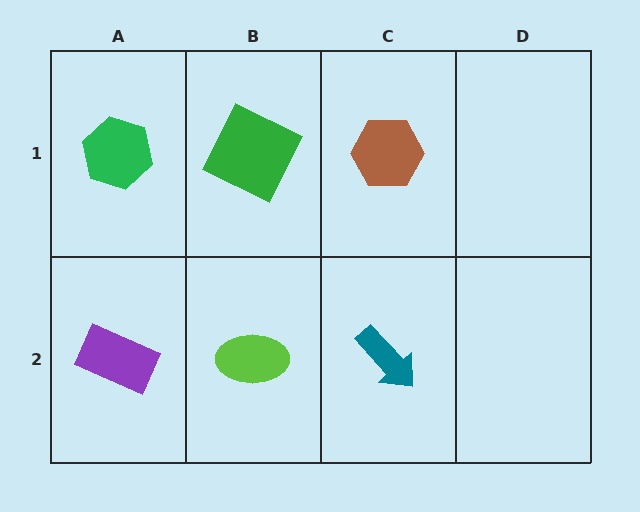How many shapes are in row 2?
3 shapes.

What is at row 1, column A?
A green hexagon.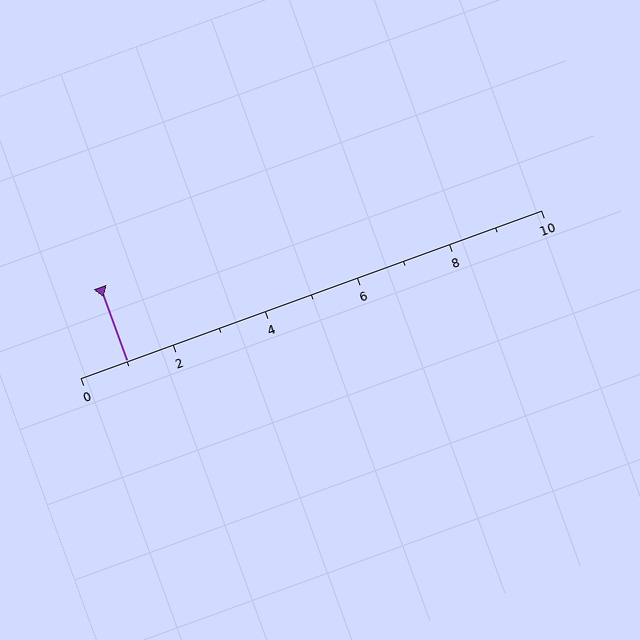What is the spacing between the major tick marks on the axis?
The major ticks are spaced 2 apart.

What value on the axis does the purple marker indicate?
The marker indicates approximately 1.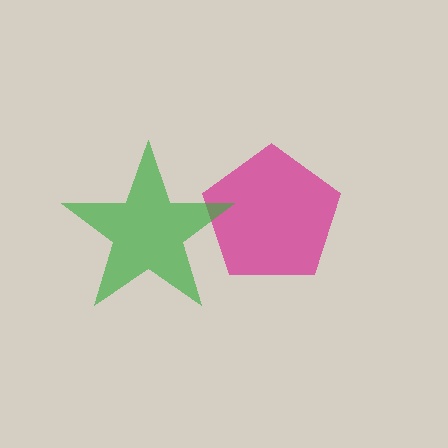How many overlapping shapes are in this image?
There are 2 overlapping shapes in the image.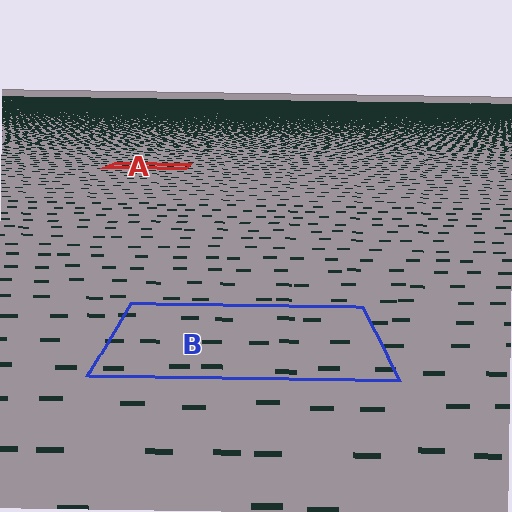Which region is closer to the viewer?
Region B is closer. The texture elements there are larger and more spread out.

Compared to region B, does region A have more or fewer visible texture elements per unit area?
Region A has more texture elements per unit area — they are packed more densely because it is farther away.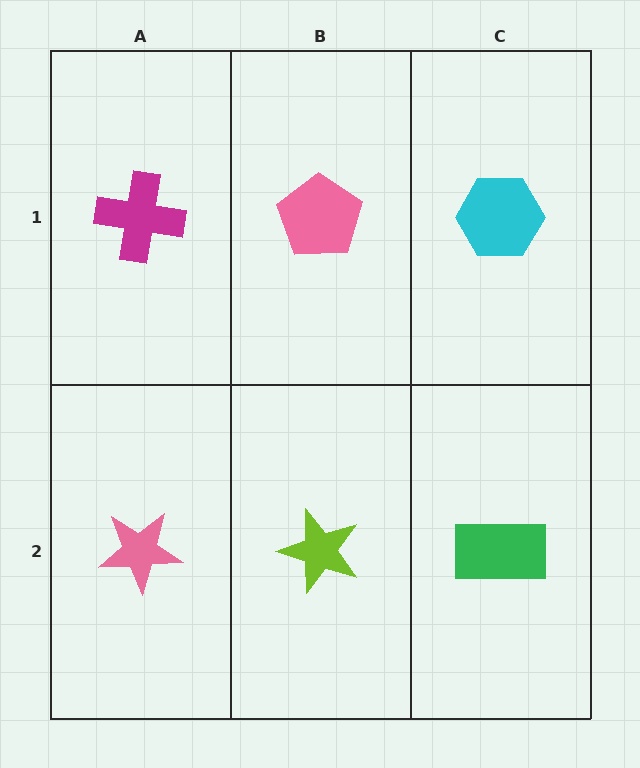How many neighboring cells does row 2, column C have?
2.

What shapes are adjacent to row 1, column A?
A pink star (row 2, column A), a pink pentagon (row 1, column B).